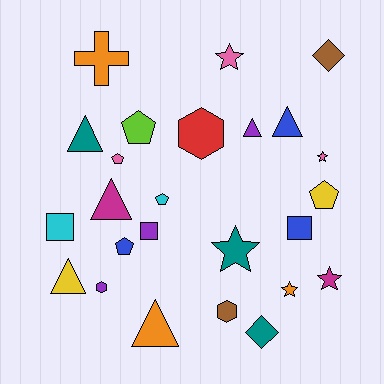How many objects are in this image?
There are 25 objects.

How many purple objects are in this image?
There are 3 purple objects.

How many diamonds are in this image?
There are 2 diamonds.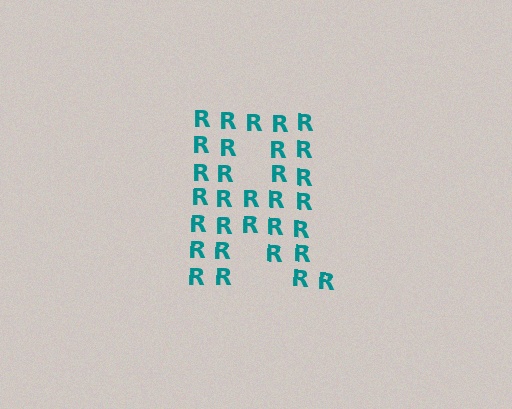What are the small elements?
The small elements are letter R's.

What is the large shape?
The large shape is the letter R.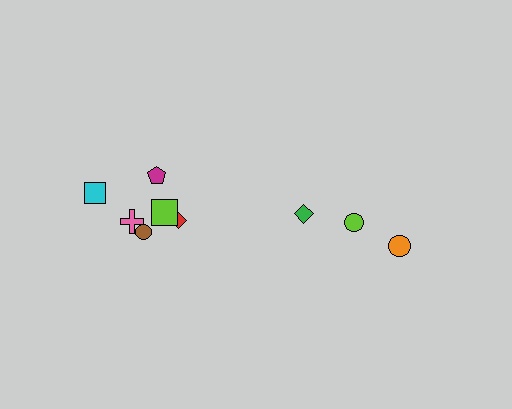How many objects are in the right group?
There are 3 objects.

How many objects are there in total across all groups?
There are 9 objects.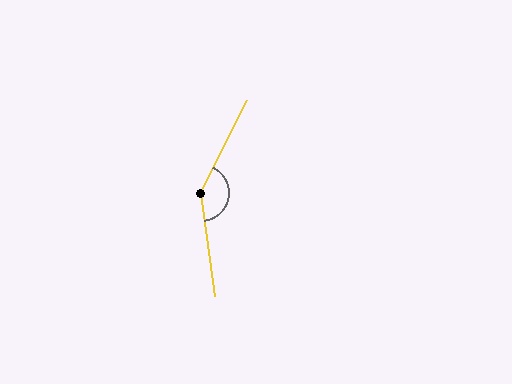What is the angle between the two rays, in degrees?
Approximately 146 degrees.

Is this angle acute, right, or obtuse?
It is obtuse.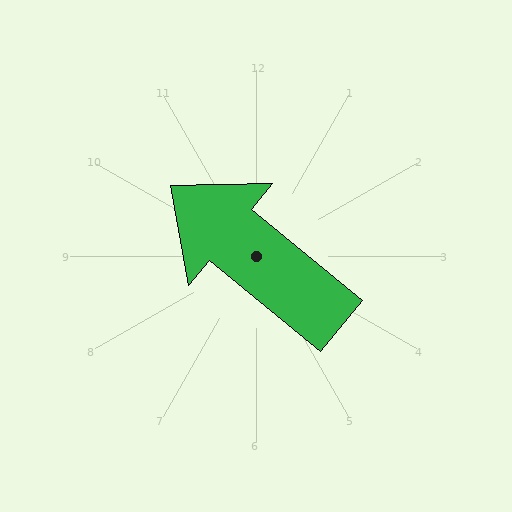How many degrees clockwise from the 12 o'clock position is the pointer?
Approximately 310 degrees.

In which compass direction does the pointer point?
Northwest.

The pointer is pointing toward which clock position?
Roughly 10 o'clock.